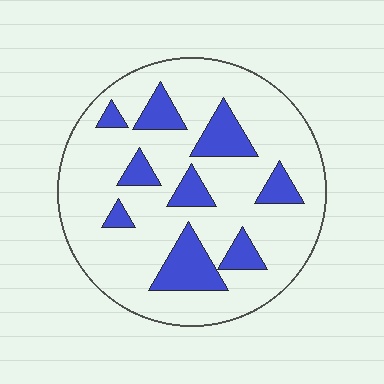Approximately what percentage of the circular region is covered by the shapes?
Approximately 20%.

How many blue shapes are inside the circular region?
9.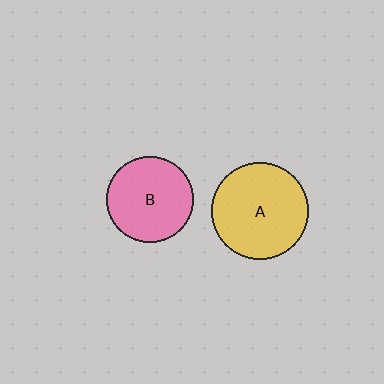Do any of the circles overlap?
No, none of the circles overlap.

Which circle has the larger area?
Circle A (yellow).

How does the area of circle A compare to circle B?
Approximately 1.3 times.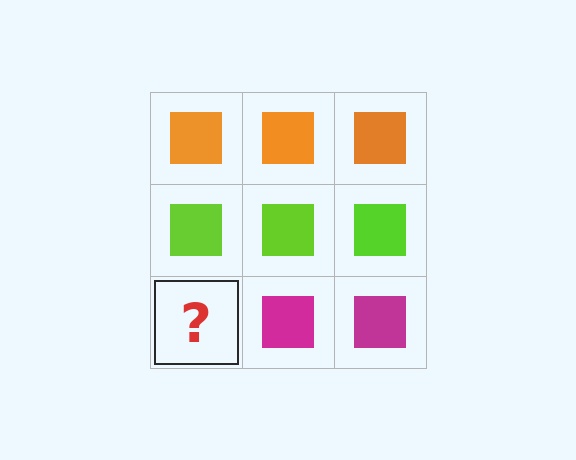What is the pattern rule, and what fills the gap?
The rule is that each row has a consistent color. The gap should be filled with a magenta square.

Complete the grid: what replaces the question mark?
The question mark should be replaced with a magenta square.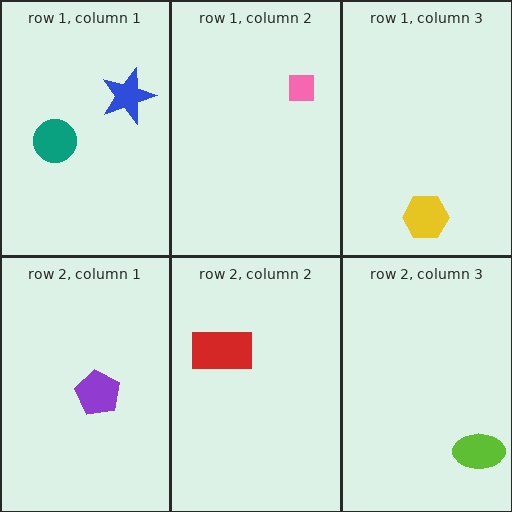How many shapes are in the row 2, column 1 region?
1.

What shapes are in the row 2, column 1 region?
The purple pentagon.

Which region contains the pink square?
The row 1, column 2 region.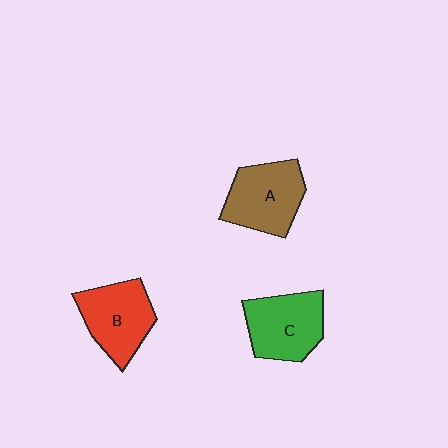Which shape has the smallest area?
Shape B (red).